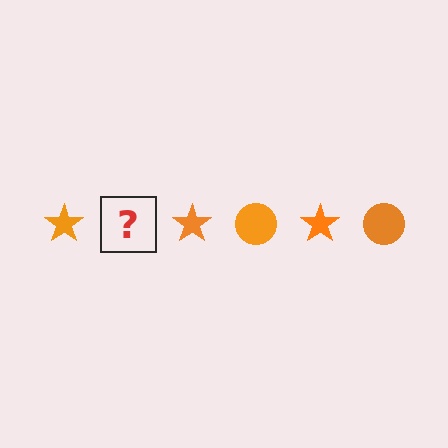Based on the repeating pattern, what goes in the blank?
The blank should be an orange circle.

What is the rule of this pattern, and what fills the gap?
The rule is that the pattern cycles through star, circle shapes in orange. The gap should be filled with an orange circle.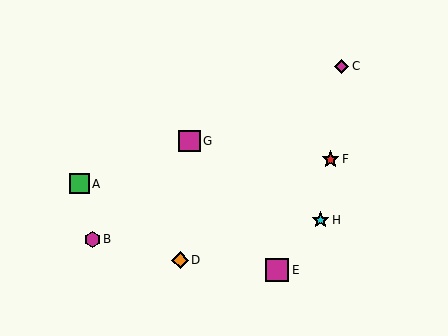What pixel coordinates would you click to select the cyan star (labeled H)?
Click at (321, 220) to select the cyan star H.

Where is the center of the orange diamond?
The center of the orange diamond is at (180, 260).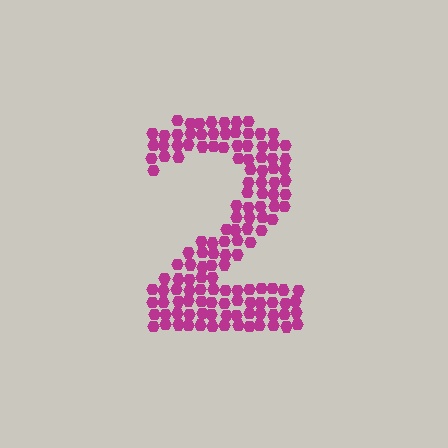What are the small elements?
The small elements are hexagons.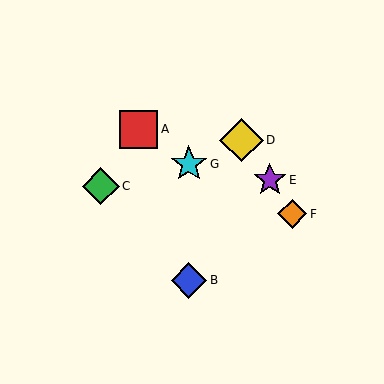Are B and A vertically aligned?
No, B is at x≈189 and A is at x≈139.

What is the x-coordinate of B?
Object B is at x≈189.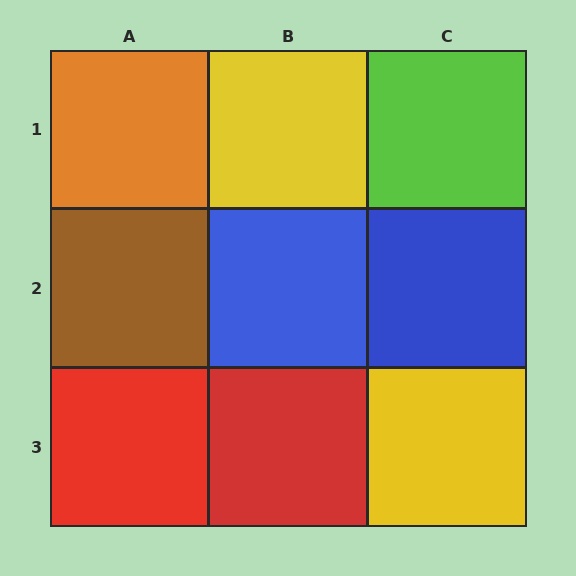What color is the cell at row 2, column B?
Blue.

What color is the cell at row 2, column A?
Brown.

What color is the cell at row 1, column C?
Lime.